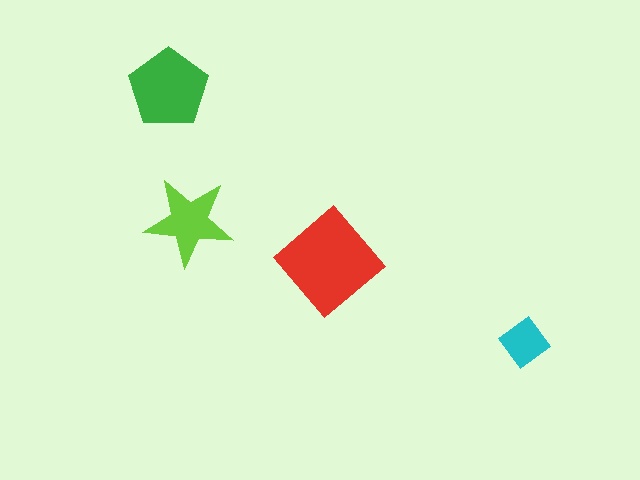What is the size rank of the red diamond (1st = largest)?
1st.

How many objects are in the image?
There are 4 objects in the image.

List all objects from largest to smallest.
The red diamond, the green pentagon, the lime star, the cyan diamond.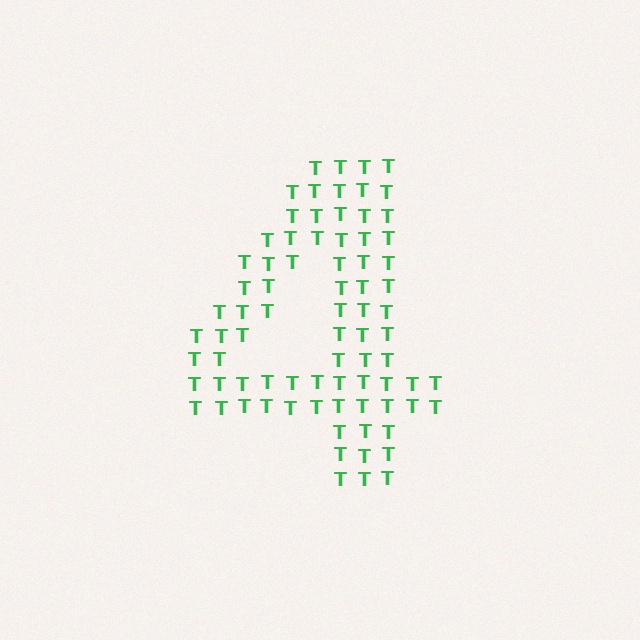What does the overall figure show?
The overall figure shows the digit 4.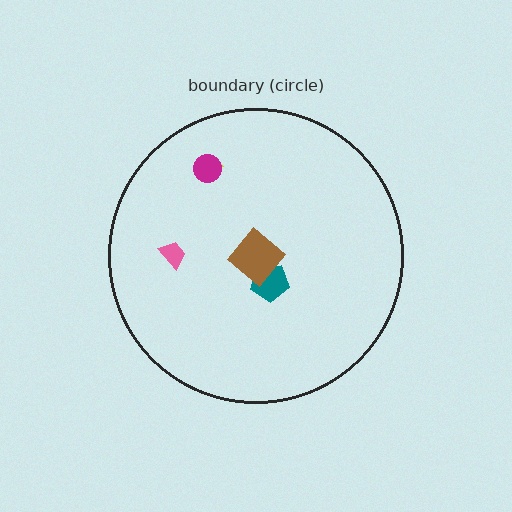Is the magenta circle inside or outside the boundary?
Inside.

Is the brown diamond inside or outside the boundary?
Inside.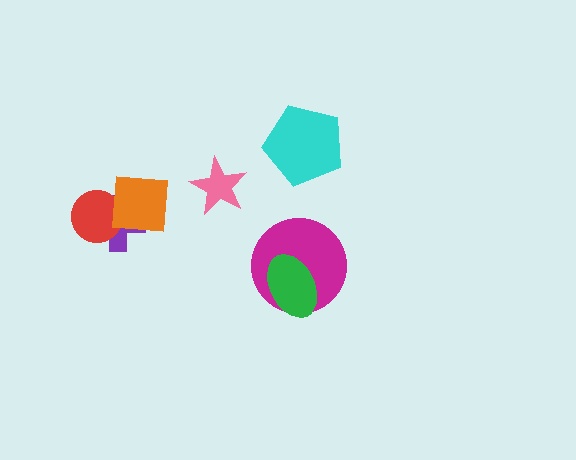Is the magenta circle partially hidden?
Yes, it is partially covered by another shape.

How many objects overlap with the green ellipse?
1 object overlaps with the green ellipse.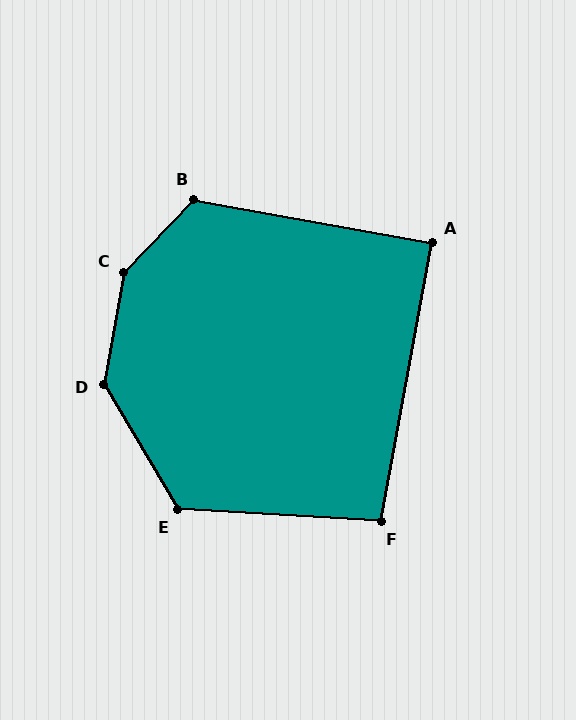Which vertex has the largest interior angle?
C, at approximately 146 degrees.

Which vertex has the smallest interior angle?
A, at approximately 90 degrees.